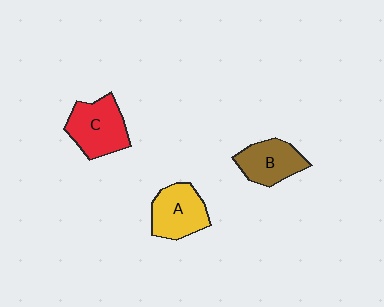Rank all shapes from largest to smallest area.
From largest to smallest: C (red), A (yellow), B (brown).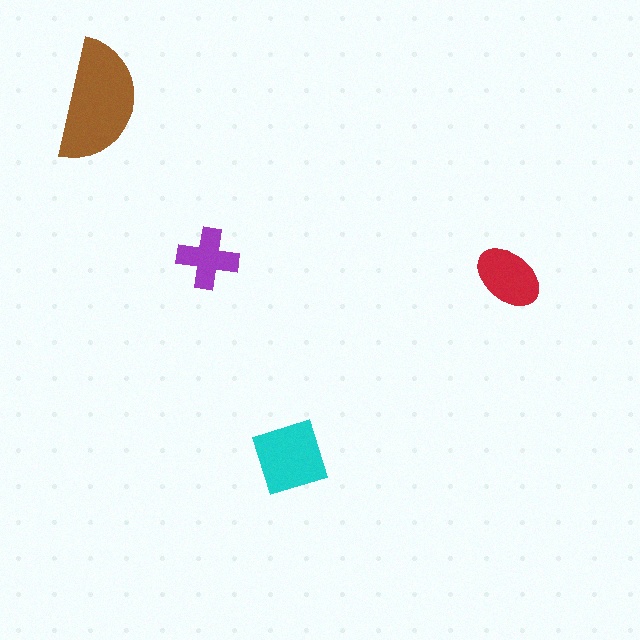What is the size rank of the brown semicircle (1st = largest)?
1st.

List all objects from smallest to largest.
The purple cross, the red ellipse, the cyan square, the brown semicircle.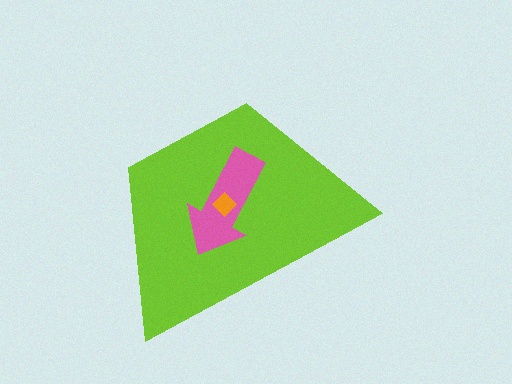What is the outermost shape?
The lime trapezoid.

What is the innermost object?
The orange diamond.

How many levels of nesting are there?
3.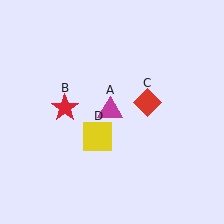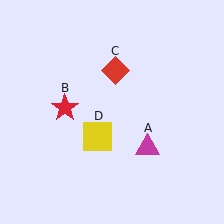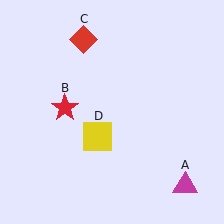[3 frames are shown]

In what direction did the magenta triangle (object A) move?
The magenta triangle (object A) moved down and to the right.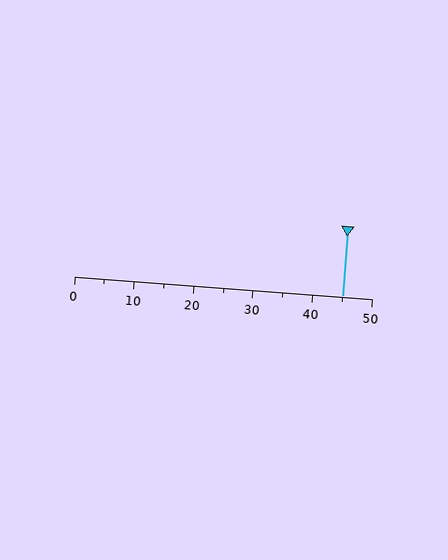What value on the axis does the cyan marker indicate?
The marker indicates approximately 45.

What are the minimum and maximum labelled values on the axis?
The axis runs from 0 to 50.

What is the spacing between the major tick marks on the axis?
The major ticks are spaced 10 apart.